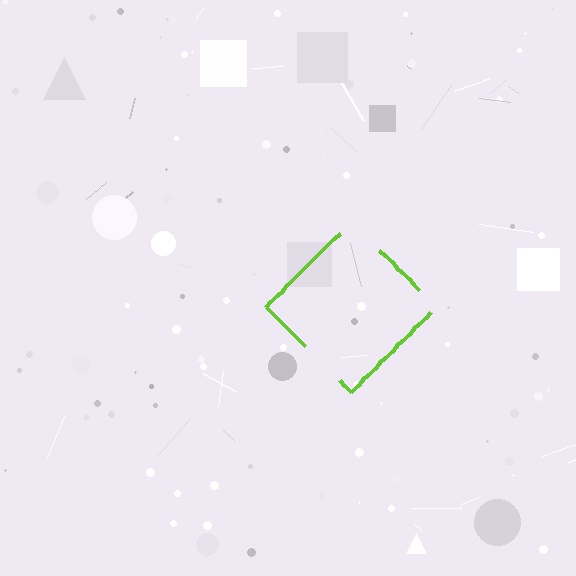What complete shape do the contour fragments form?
The contour fragments form a diamond.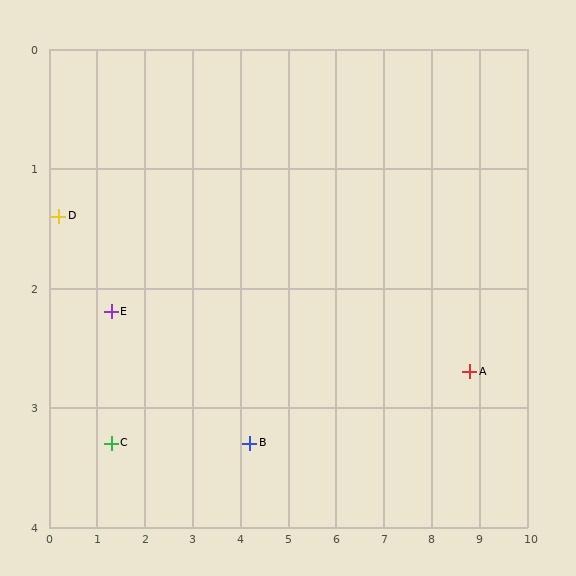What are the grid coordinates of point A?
Point A is at approximately (8.8, 2.7).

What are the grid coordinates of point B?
Point B is at approximately (4.2, 3.3).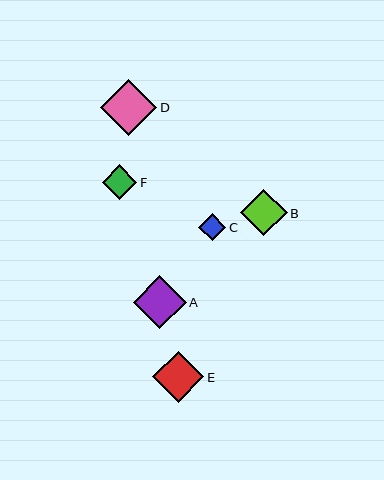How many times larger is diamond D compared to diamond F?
Diamond D is approximately 1.6 times the size of diamond F.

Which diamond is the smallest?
Diamond C is the smallest with a size of approximately 27 pixels.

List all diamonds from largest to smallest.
From largest to smallest: D, A, E, B, F, C.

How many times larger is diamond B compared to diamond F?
Diamond B is approximately 1.4 times the size of diamond F.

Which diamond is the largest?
Diamond D is the largest with a size of approximately 56 pixels.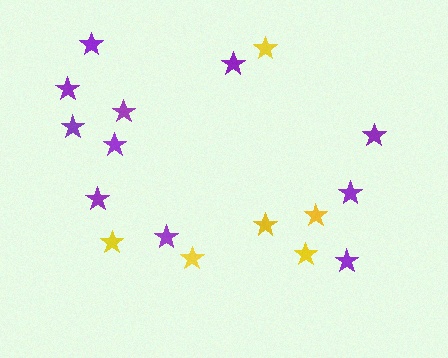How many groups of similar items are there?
There are 2 groups: one group of yellow stars (6) and one group of purple stars (11).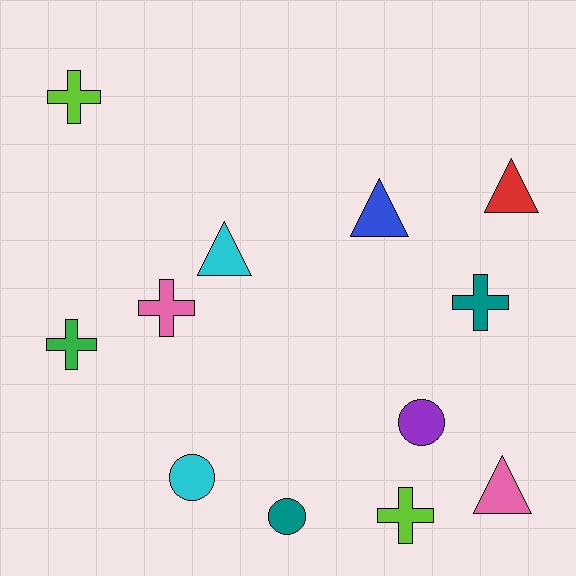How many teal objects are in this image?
There are 2 teal objects.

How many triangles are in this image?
There are 4 triangles.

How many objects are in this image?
There are 12 objects.